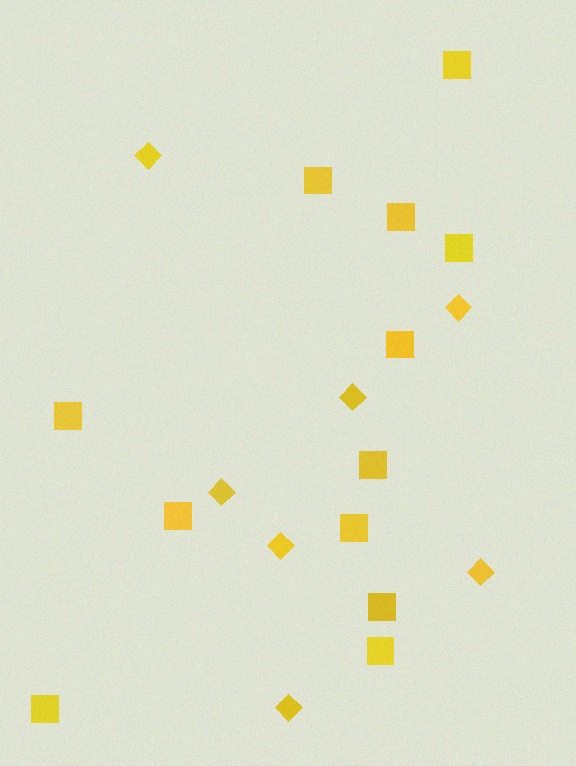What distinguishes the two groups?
There are 2 groups: one group of squares (12) and one group of diamonds (7).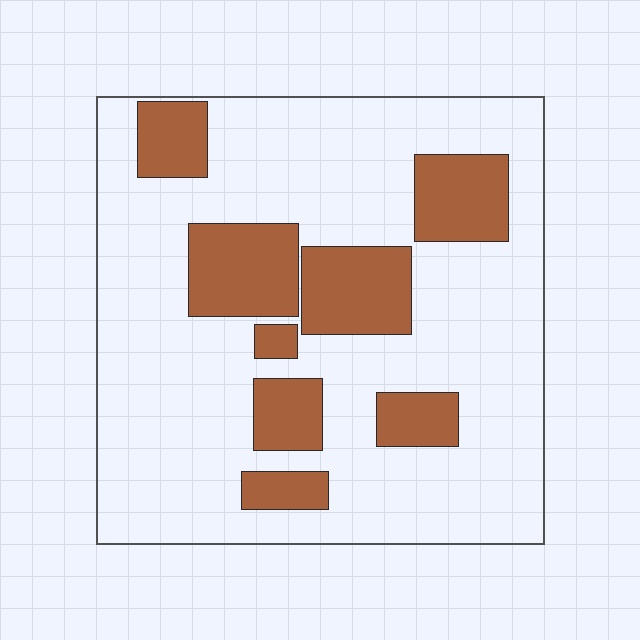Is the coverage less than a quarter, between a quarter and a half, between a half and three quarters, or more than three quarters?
Less than a quarter.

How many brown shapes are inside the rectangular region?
8.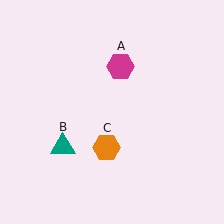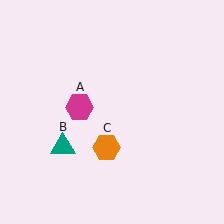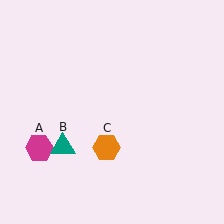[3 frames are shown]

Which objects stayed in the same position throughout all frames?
Teal triangle (object B) and orange hexagon (object C) remained stationary.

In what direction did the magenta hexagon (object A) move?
The magenta hexagon (object A) moved down and to the left.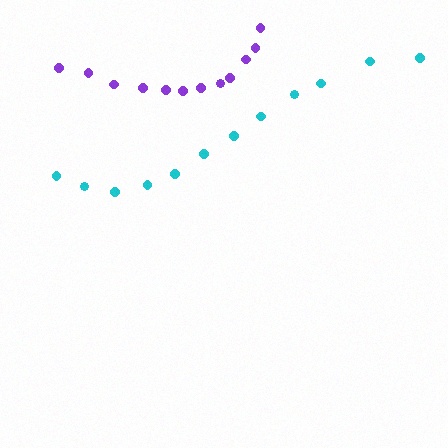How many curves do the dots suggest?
There are 2 distinct paths.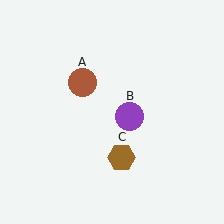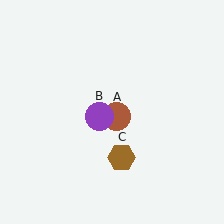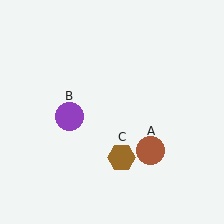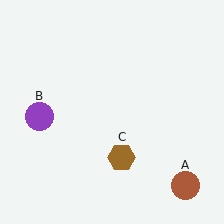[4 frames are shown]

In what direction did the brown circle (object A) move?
The brown circle (object A) moved down and to the right.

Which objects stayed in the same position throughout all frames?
Brown hexagon (object C) remained stationary.